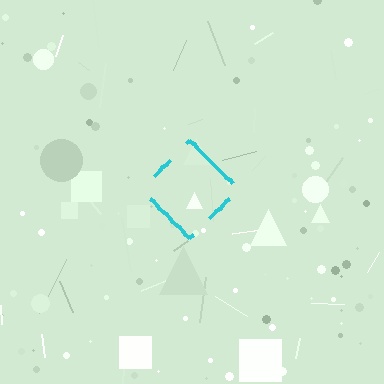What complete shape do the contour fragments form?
The contour fragments form a diamond.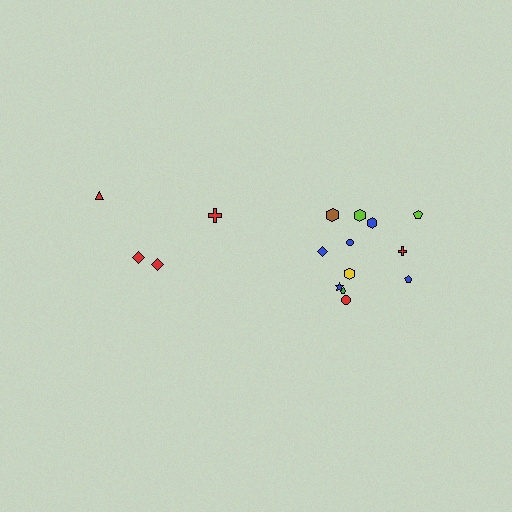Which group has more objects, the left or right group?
The right group.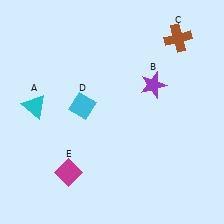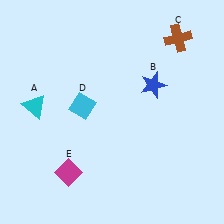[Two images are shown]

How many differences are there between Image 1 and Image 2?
There is 1 difference between the two images.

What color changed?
The star (B) changed from purple in Image 1 to blue in Image 2.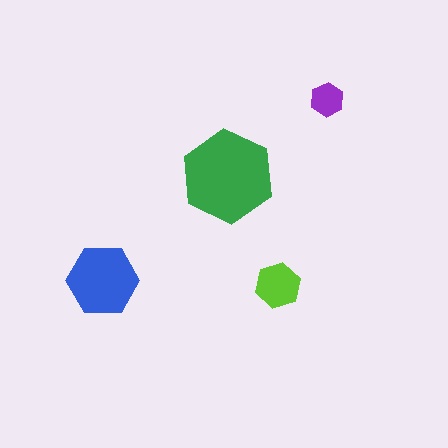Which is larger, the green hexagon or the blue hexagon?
The green one.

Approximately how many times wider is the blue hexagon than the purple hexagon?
About 2 times wider.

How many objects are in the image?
There are 4 objects in the image.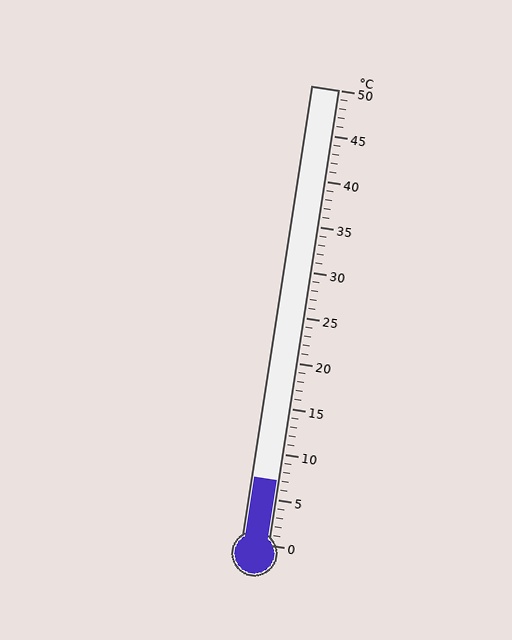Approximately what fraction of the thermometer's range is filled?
The thermometer is filled to approximately 15% of its range.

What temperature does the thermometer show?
The thermometer shows approximately 7°C.